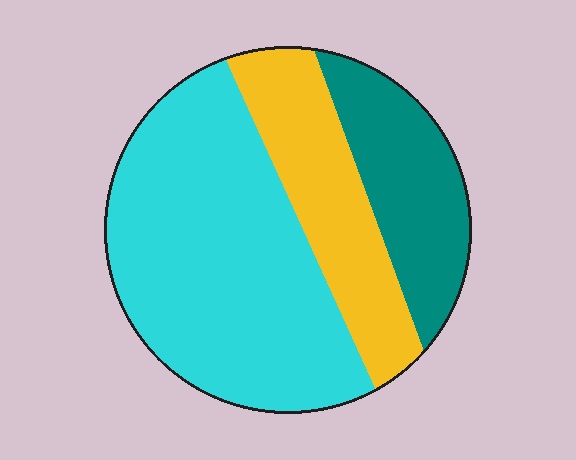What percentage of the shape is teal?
Teal takes up about one fifth (1/5) of the shape.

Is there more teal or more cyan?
Cyan.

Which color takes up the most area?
Cyan, at roughly 55%.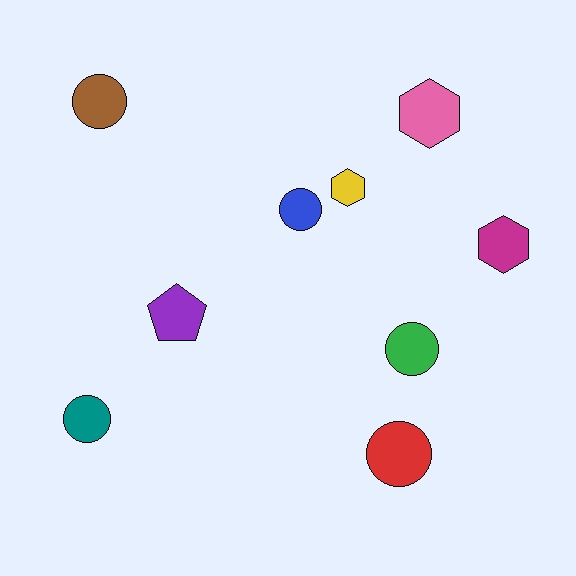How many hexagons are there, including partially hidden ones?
There are 3 hexagons.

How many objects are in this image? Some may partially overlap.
There are 9 objects.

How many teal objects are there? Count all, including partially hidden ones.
There is 1 teal object.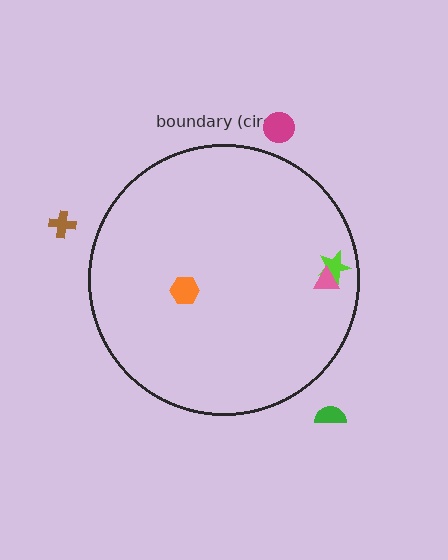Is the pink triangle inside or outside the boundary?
Inside.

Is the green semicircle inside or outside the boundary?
Outside.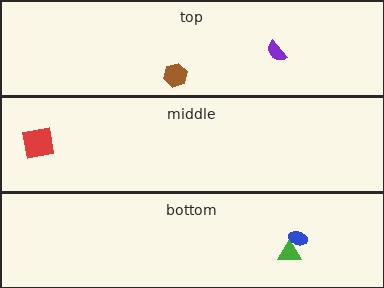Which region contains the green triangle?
The bottom region.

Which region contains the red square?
The middle region.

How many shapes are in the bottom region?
2.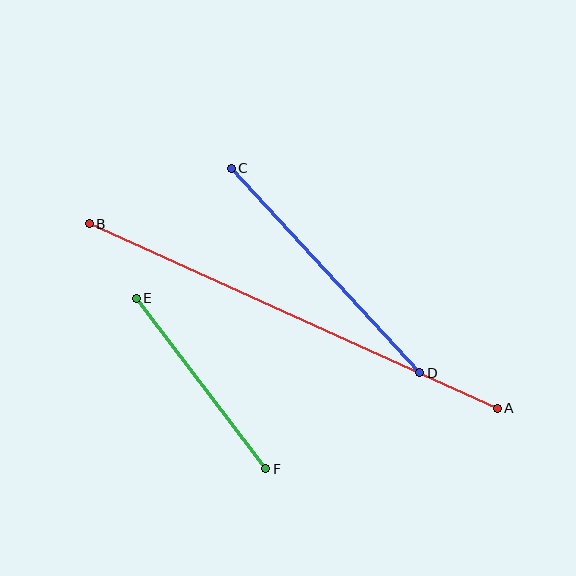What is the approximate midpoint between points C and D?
The midpoint is at approximately (326, 270) pixels.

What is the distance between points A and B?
The distance is approximately 447 pixels.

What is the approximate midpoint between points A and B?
The midpoint is at approximately (293, 316) pixels.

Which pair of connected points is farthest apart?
Points A and B are farthest apart.